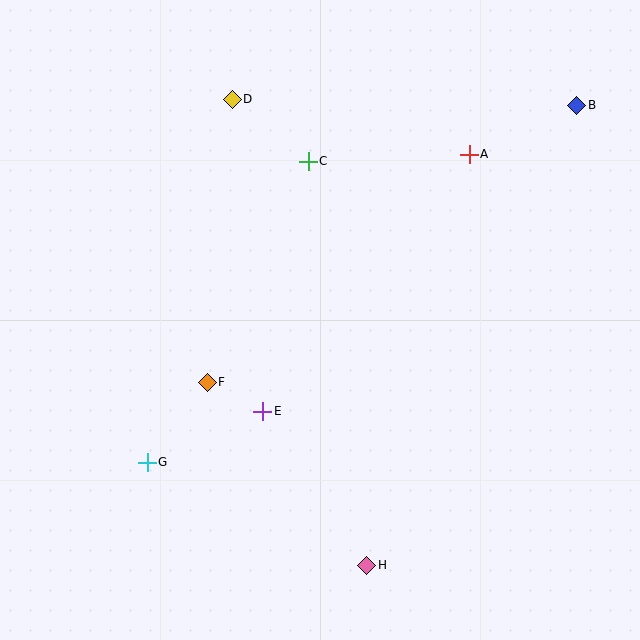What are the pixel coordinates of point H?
Point H is at (367, 565).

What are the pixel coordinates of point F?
Point F is at (207, 382).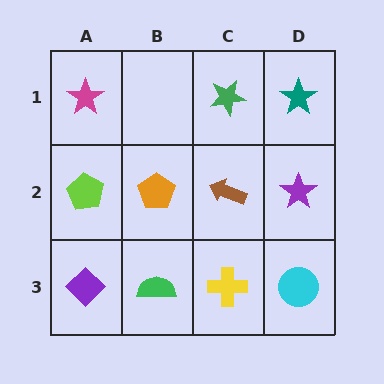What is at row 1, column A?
A magenta star.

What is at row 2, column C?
A brown arrow.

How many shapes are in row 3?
4 shapes.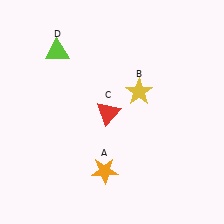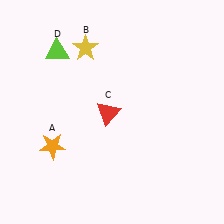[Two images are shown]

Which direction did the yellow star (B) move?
The yellow star (B) moved left.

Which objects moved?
The objects that moved are: the orange star (A), the yellow star (B).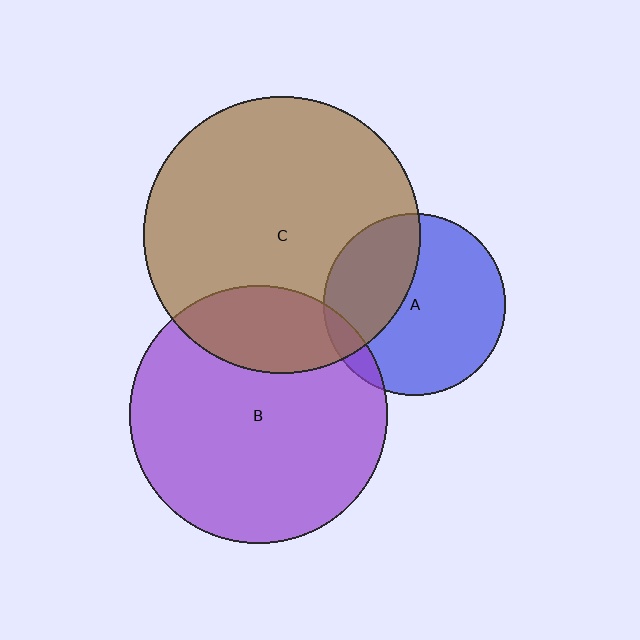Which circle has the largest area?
Circle C (brown).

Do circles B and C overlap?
Yes.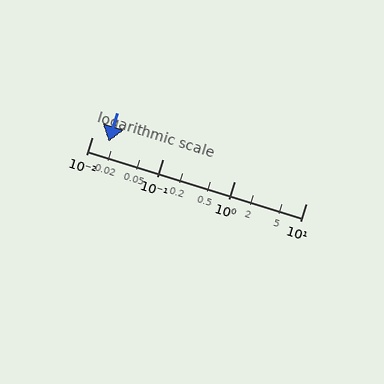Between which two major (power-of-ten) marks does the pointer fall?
The pointer is between 0.01 and 0.1.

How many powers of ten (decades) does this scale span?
The scale spans 3 decades, from 0.01 to 10.